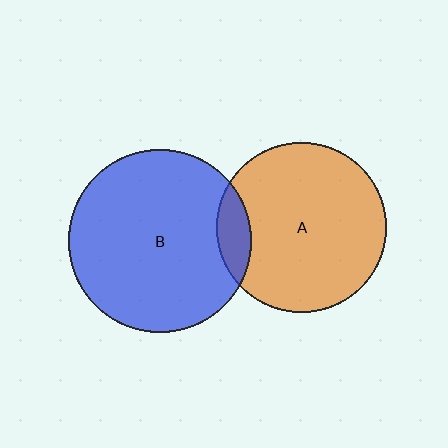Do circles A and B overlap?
Yes.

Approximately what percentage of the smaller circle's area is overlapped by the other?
Approximately 10%.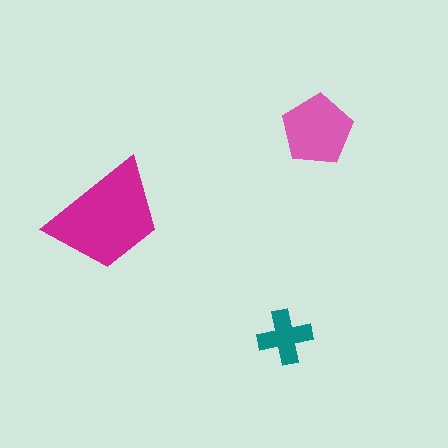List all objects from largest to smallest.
The magenta trapezoid, the pink pentagon, the teal cross.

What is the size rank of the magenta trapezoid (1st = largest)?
1st.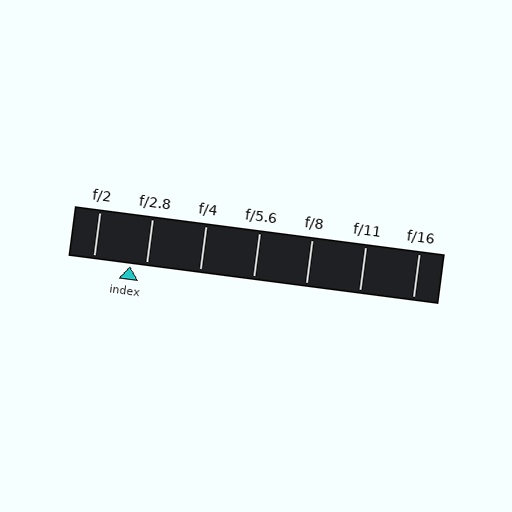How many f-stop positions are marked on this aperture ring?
There are 7 f-stop positions marked.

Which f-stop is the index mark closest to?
The index mark is closest to f/2.8.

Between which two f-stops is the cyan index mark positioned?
The index mark is between f/2 and f/2.8.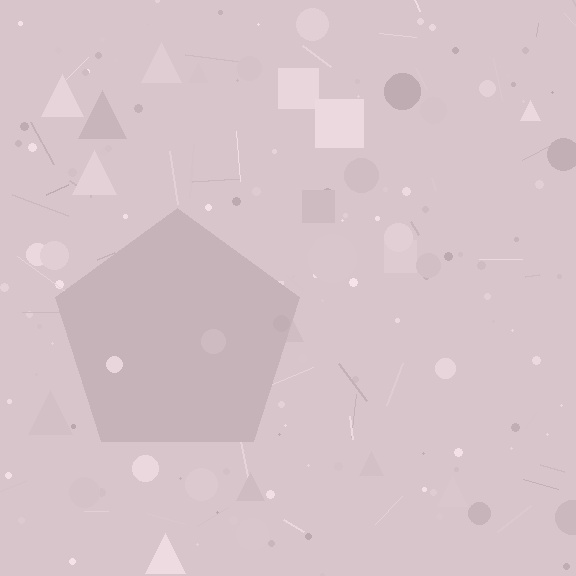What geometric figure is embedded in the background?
A pentagon is embedded in the background.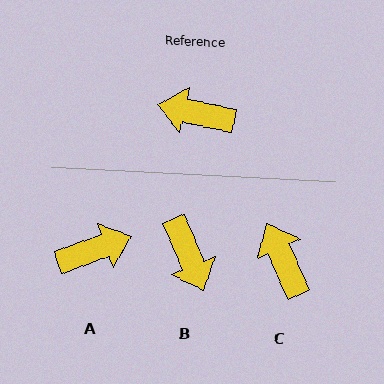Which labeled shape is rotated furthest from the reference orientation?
A, about 148 degrees away.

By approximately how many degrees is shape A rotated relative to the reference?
Approximately 148 degrees clockwise.